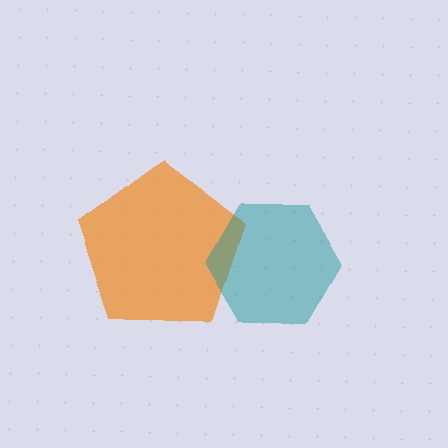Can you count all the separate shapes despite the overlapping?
Yes, there are 2 separate shapes.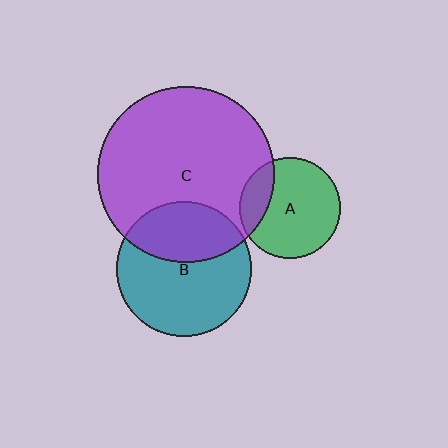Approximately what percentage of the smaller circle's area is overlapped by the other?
Approximately 20%.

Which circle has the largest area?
Circle C (purple).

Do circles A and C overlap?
Yes.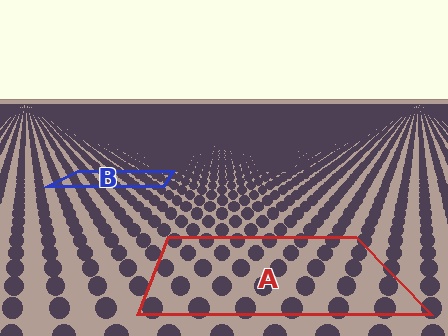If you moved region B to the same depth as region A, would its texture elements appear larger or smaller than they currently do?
They would appear larger. At a closer depth, the same texture elements are projected at a bigger on-screen size.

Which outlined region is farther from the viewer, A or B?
Region B is farther from the viewer — the texture elements inside it appear smaller and more densely packed.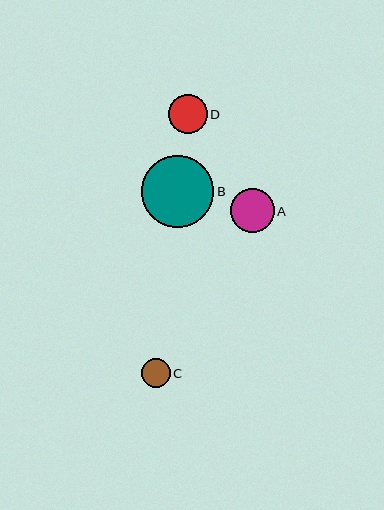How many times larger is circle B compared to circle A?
Circle B is approximately 1.6 times the size of circle A.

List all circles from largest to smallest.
From largest to smallest: B, A, D, C.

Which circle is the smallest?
Circle C is the smallest with a size of approximately 29 pixels.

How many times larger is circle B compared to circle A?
Circle B is approximately 1.6 times the size of circle A.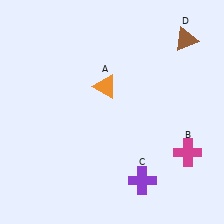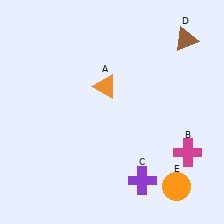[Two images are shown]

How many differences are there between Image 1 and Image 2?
There is 1 difference between the two images.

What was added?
An orange circle (E) was added in Image 2.